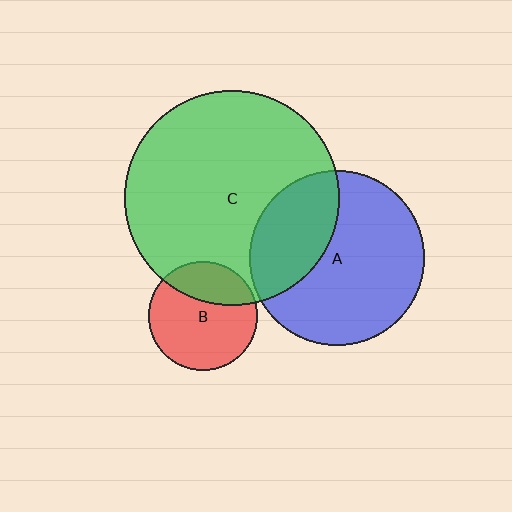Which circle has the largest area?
Circle C (green).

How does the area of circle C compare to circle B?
Approximately 3.9 times.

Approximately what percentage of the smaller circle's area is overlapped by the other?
Approximately 30%.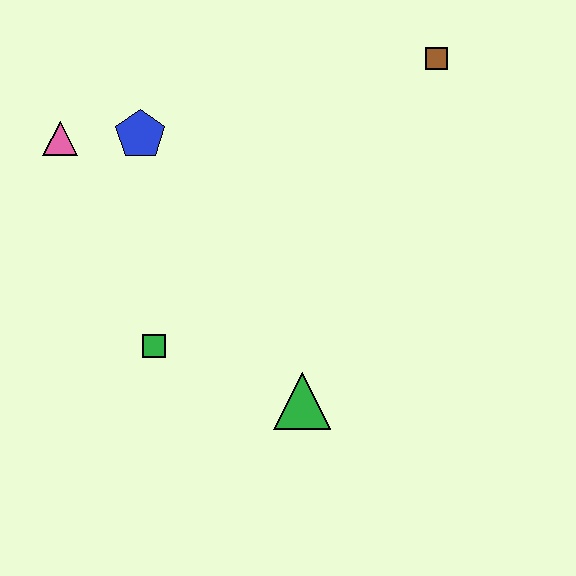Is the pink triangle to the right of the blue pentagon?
No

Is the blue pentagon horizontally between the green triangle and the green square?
No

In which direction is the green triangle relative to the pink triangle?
The green triangle is below the pink triangle.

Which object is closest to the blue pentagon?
The pink triangle is closest to the blue pentagon.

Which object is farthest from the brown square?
The green square is farthest from the brown square.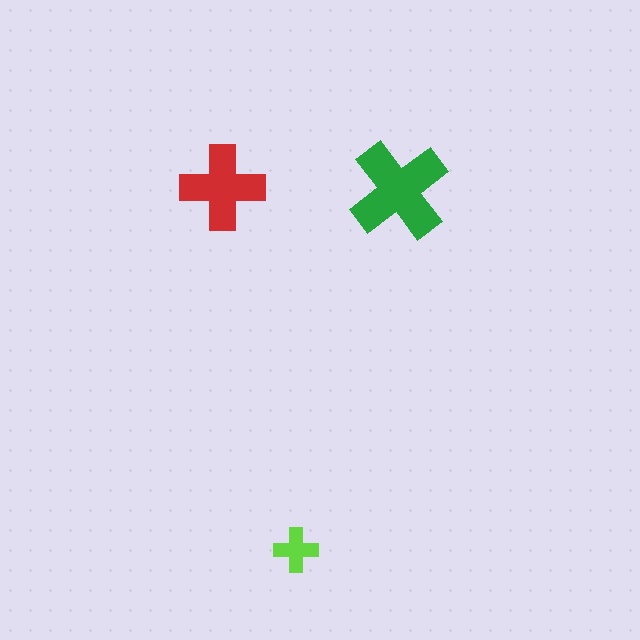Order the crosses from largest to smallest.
the green one, the red one, the lime one.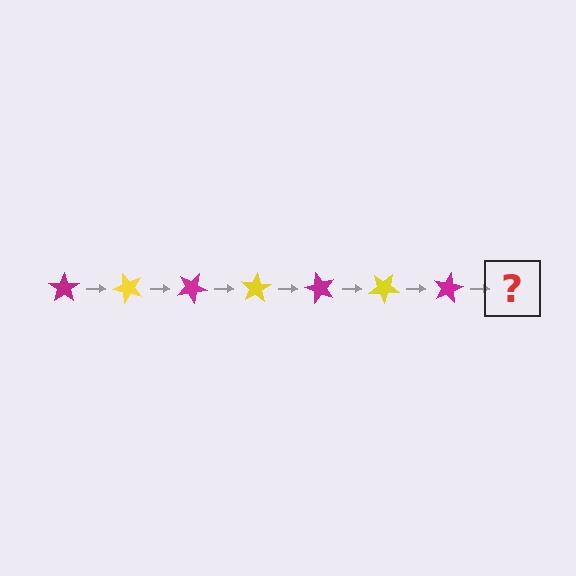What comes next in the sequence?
The next element should be a yellow star, rotated 350 degrees from the start.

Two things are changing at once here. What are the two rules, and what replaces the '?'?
The two rules are that it rotates 50 degrees each step and the color cycles through magenta and yellow. The '?' should be a yellow star, rotated 350 degrees from the start.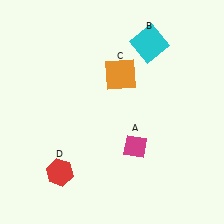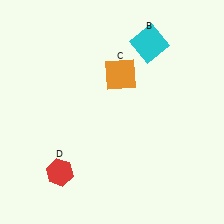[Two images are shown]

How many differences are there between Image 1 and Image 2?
There is 1 difference between the two images.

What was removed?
The magenta diamond (A) was removed in Image 2.